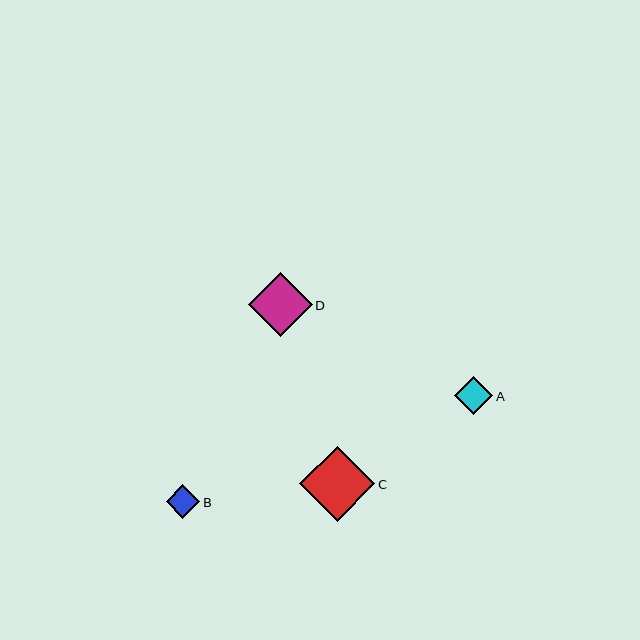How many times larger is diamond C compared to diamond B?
Diamond C is approximately 2.2 times the size of diamond B.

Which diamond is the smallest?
Diamond B is the smallest with a size of approximately 34 pixels.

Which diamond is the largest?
Diamond C is the largest with a size of approximately 75 pixels.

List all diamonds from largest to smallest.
From largest to smallest: C, D, A, B.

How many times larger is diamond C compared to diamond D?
Diamond C is approximately 1.2 times the size of diamond D.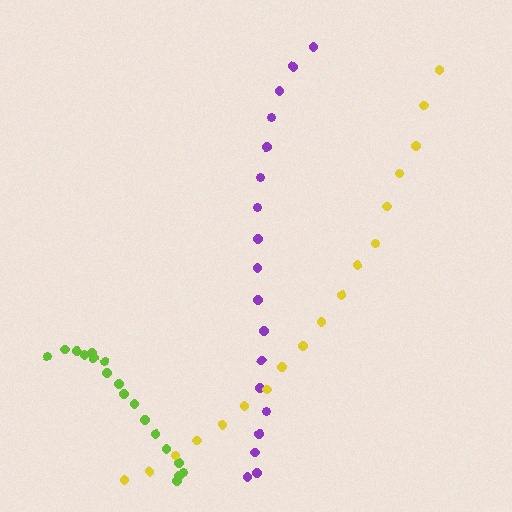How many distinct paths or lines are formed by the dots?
There are 3 distinct paths.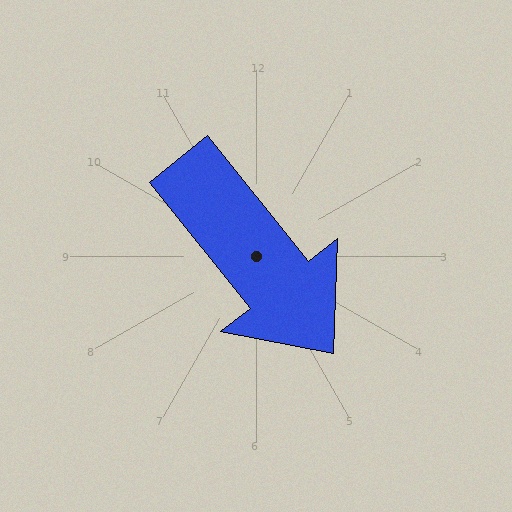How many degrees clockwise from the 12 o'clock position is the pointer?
Approximately 141 degrees.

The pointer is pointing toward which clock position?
Roughly 5 o'clock.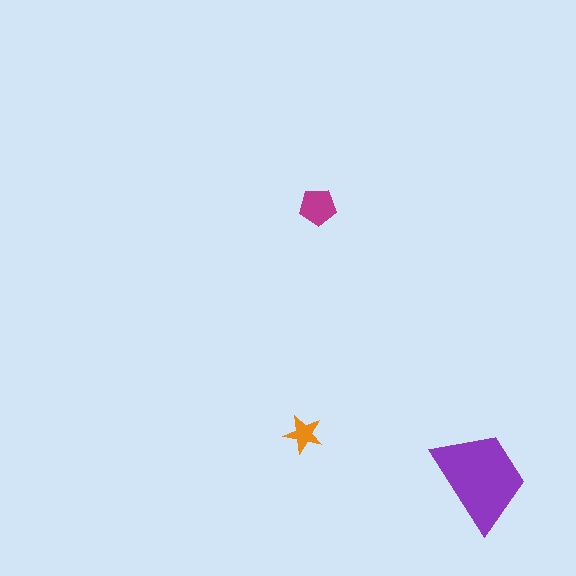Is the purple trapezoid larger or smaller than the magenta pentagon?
Larger.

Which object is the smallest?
The orange star.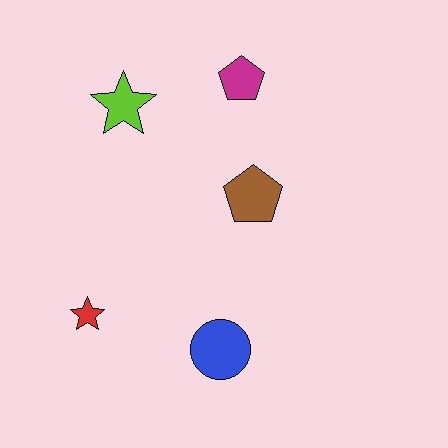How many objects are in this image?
There are 5 objects.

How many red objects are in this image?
There is 1 red object.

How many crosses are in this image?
There are no crosses.